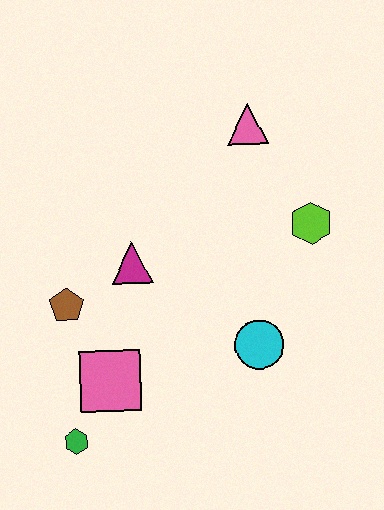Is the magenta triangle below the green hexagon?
No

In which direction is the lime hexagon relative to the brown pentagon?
The lime hexagon is to the right of the brown pentagon.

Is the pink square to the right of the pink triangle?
No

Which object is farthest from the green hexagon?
The pink triangle is farthest from the green hexagon.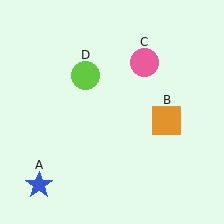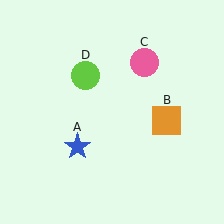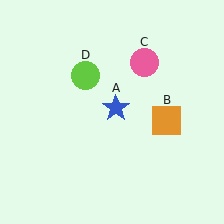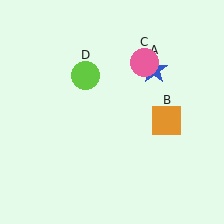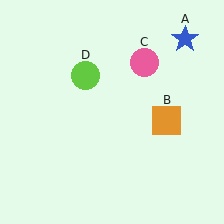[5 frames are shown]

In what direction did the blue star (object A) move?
The blue star (object A) moved up and to the right.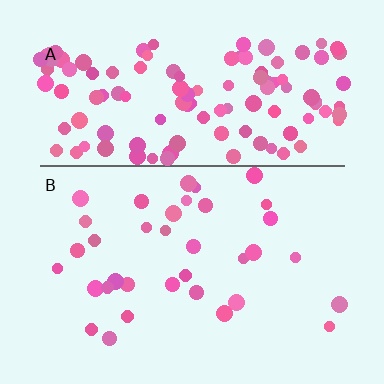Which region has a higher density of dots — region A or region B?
A (the top).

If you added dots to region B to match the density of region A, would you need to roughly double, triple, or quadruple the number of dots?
Approximately quadruple.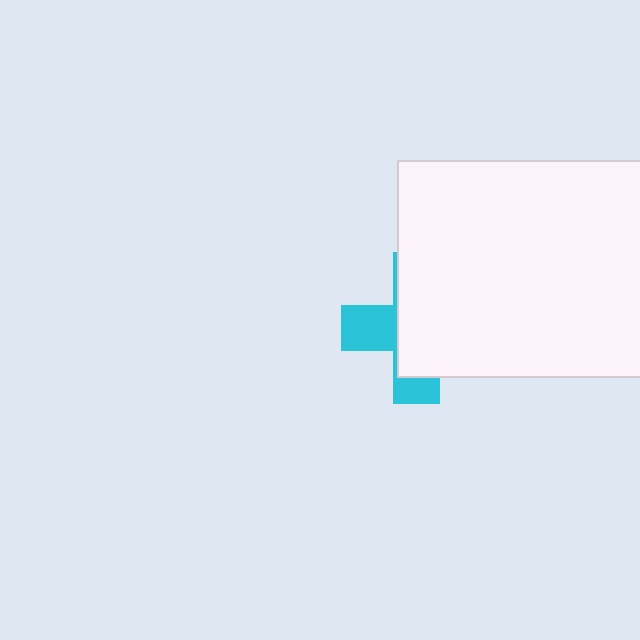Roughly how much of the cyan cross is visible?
A small part of it is visible (roughly 35%).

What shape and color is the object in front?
The object in front is a white rectangle.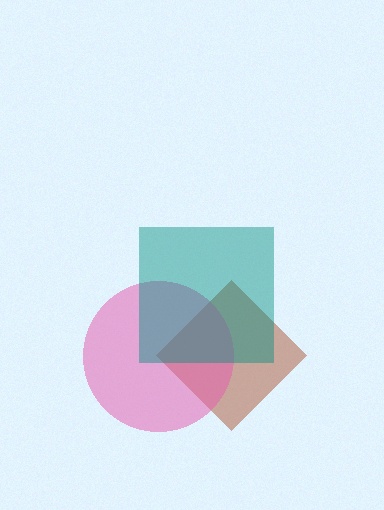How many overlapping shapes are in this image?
There are 3 overlapping shapes in the image.